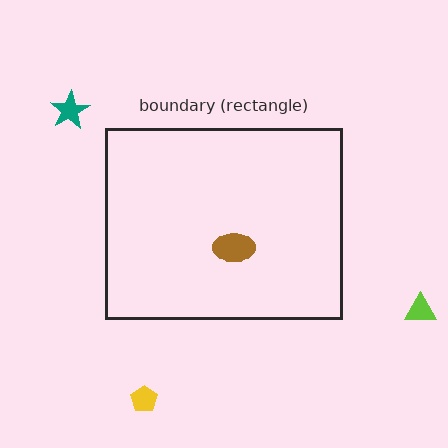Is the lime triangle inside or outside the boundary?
Outside.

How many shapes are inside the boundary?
1 inside, 3 outside.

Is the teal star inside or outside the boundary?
Outside.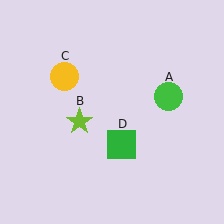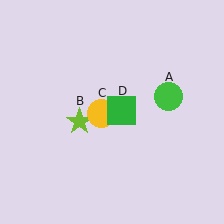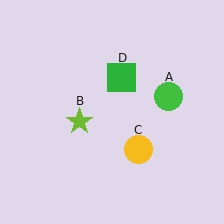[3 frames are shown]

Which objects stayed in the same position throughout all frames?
Green circle (object A) and lime star (object B) remained stationary.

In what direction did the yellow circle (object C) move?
The yellow circle (object C) moved down and to the right.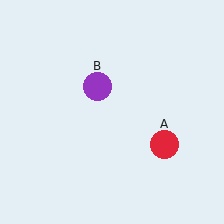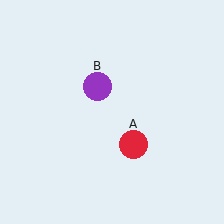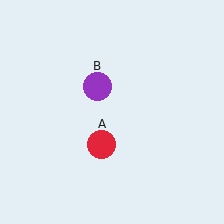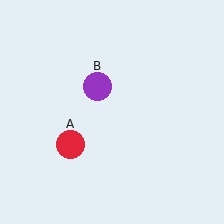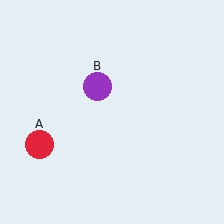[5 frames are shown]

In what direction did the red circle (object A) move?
The red circle (object A) moved left.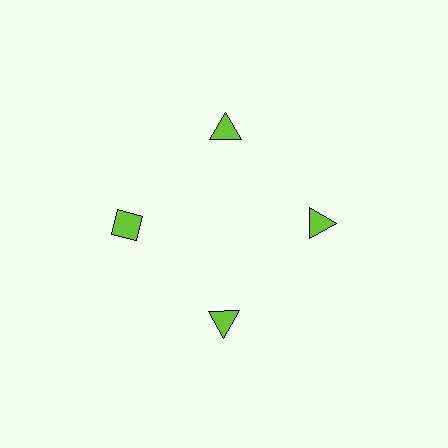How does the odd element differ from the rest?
It has a different shape: diamond instead of triangle.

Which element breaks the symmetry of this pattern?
The lime diamond at roughly the 9 o'clock position breaks the symmetry. All other shapes are lime triangles.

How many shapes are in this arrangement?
There are 4 shapes arranged in a ring pattern.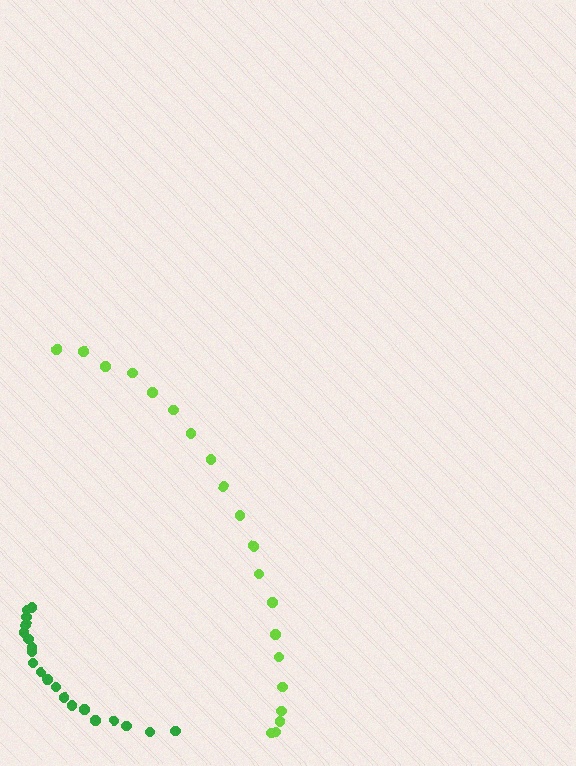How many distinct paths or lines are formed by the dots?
There are 2 distinct paths.